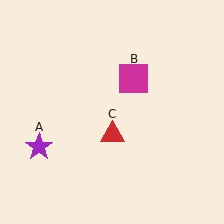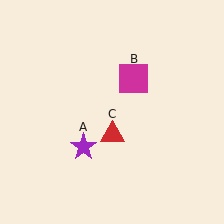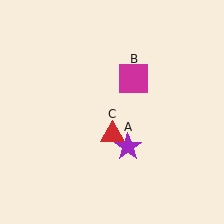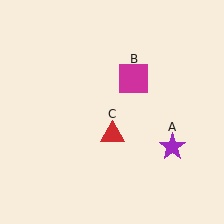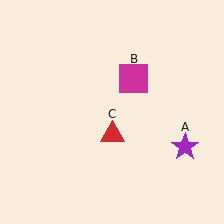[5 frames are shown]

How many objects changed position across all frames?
1 object changed position: purple star (object A).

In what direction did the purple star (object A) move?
The purple star (object A) moved right.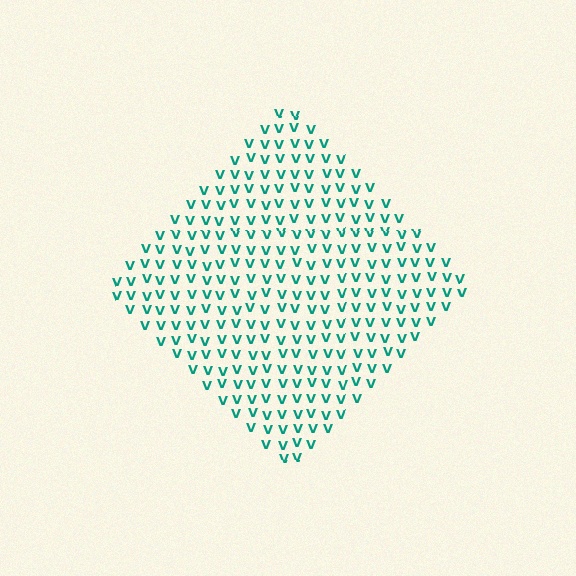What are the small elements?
The small elements are letter V's.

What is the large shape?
The large shape is a diamond.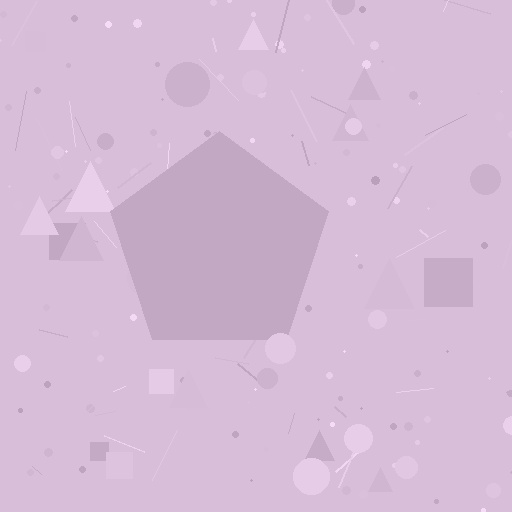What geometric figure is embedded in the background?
A pentagon is embedded in the background.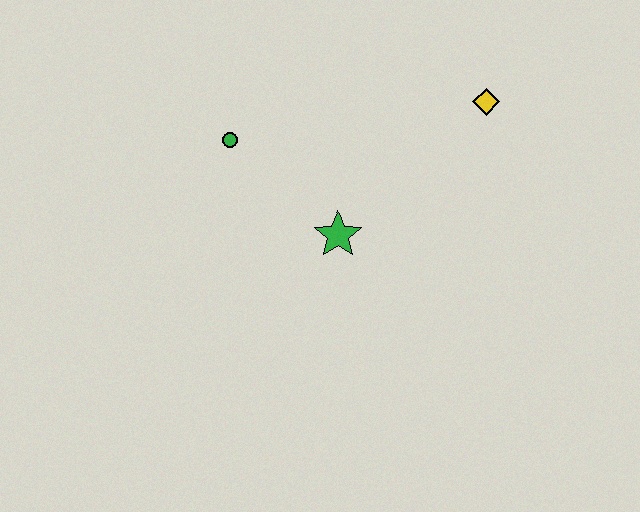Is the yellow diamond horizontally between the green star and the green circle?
No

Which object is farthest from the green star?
The yellow diamond is farthest from the green star.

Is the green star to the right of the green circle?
Yes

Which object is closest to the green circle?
The green star is closest to the green circle.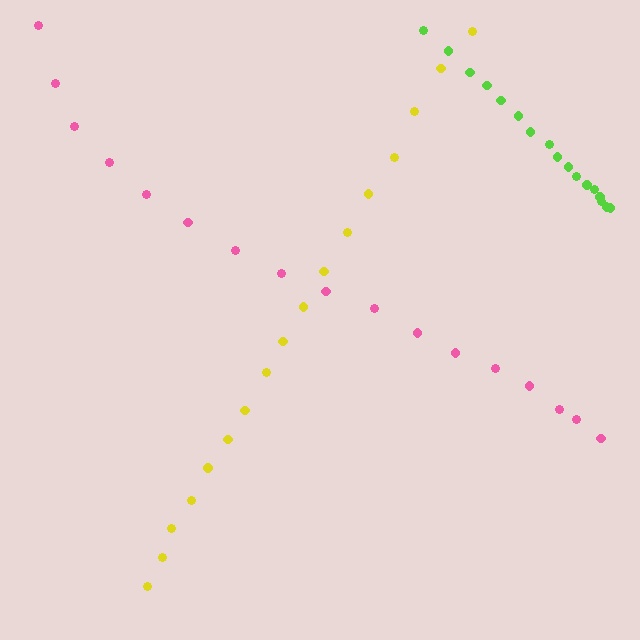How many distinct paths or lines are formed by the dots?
There are 3 distinct paths.